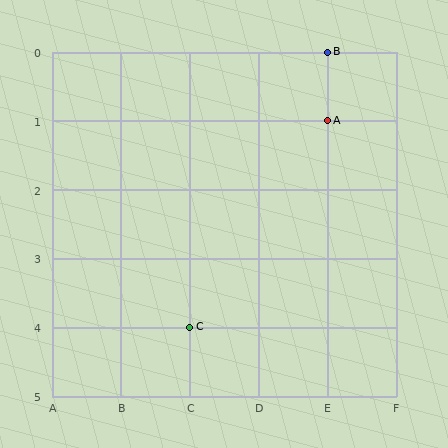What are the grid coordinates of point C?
Point C is at grid coordinates (C, 4).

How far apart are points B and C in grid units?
Points B and C are 2 columns and 4 rows apart (about 4.5 grid units diagonally).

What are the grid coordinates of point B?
Point B is at grid coordinates (E, 0).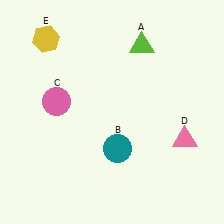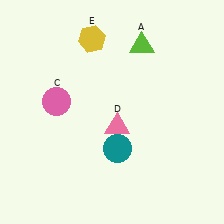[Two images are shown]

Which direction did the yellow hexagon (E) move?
The yellow hexagon (E) moved right.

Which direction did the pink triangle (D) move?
The pink triangle (D) moved left.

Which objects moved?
The objects that moved are: the pink triangle (D), the yellow hexagon (E).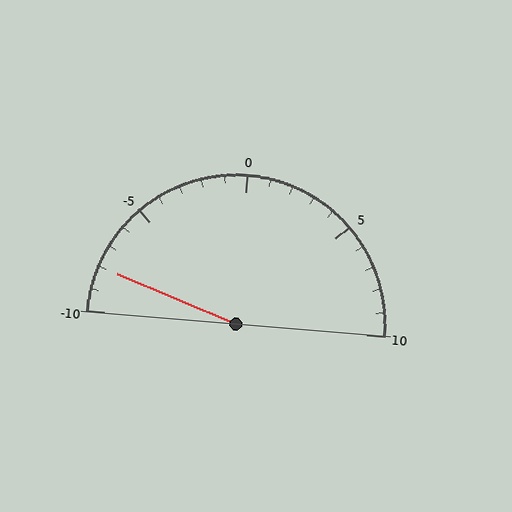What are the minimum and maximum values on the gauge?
The gauge ranges from -10 to 10.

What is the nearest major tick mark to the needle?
The nearest major tick mark is -10.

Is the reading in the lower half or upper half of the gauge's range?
The reading is in the lower half of the range (-10 to 10).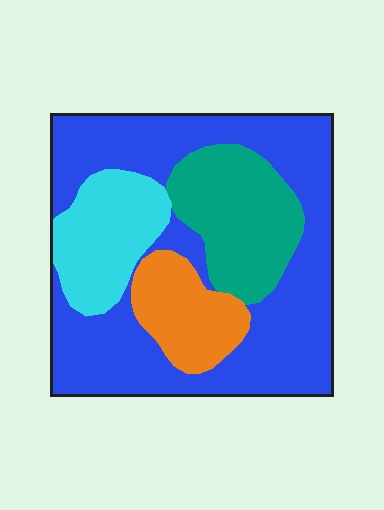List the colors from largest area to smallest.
From largest to smallest: blue, teal, cyan, orange.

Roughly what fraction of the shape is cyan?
Cyan takes up less than a quarter of the shape.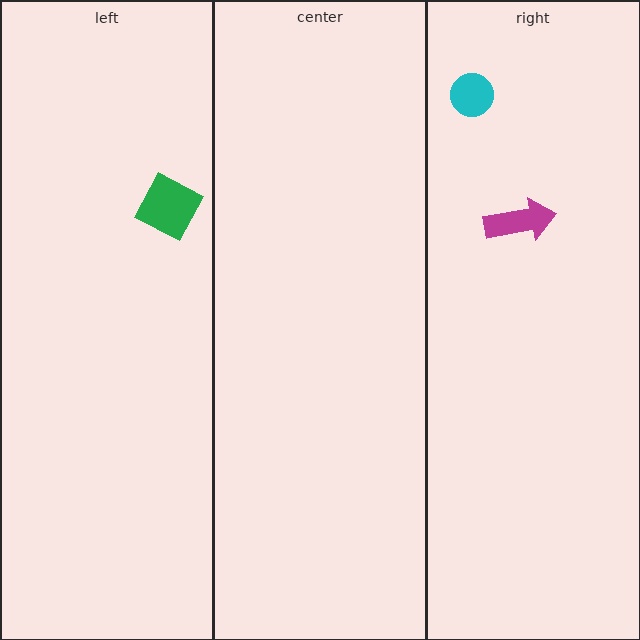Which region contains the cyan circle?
The right region.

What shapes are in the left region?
The green diamond.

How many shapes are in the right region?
2.